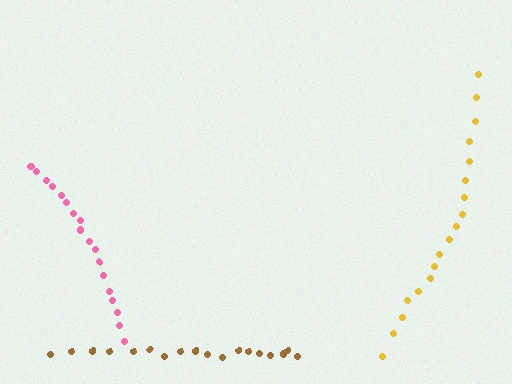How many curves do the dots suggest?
There are 3 distinct paths.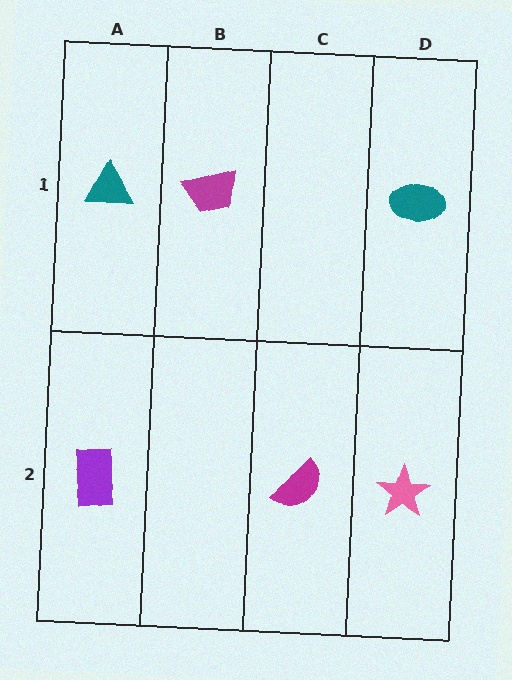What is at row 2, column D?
A pink star.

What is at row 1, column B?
A magenta trapezoid.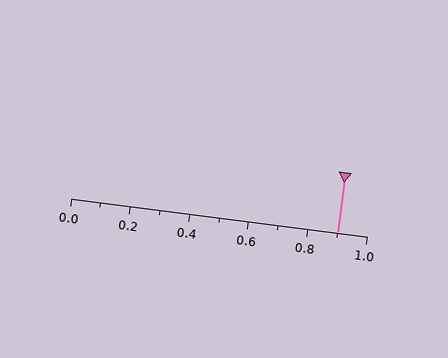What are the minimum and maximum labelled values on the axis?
The axis runs from 0.0 to 1.0.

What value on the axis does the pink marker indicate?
The marker indicates approximately 0.9.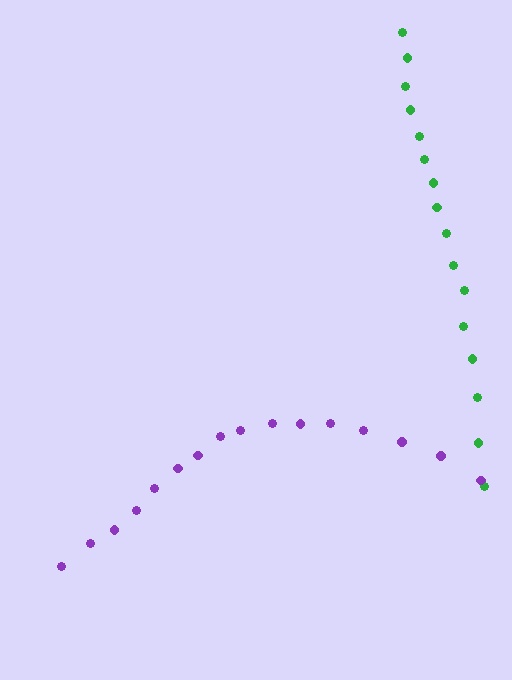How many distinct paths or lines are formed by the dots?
There are 2 distinct paths.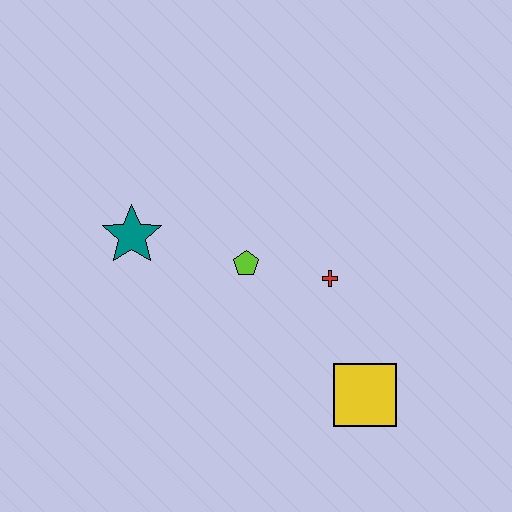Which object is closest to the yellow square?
The red cross is closest to the yellow square.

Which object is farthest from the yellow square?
The teal star is farthest from the yellow square.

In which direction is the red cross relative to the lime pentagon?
The red cross is to the right of the lime pentagon.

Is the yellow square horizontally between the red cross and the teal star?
No